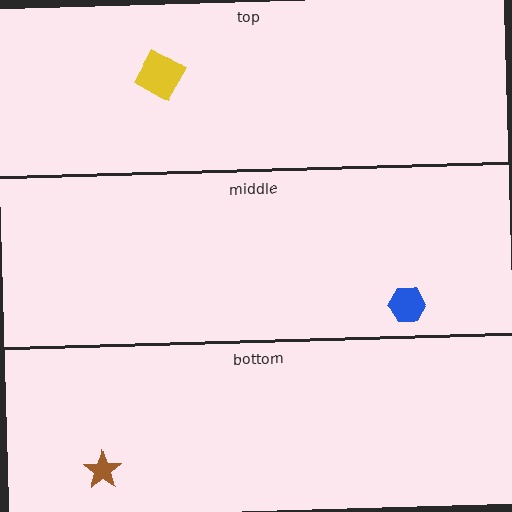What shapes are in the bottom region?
The brown star.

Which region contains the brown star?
The bottom region.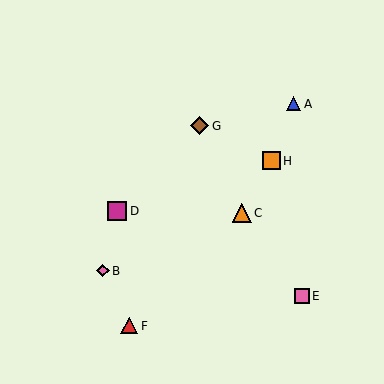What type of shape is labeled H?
Shape H is an orange square.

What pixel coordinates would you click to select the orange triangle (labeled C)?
Click at (242, 213) to select the orange triangle C.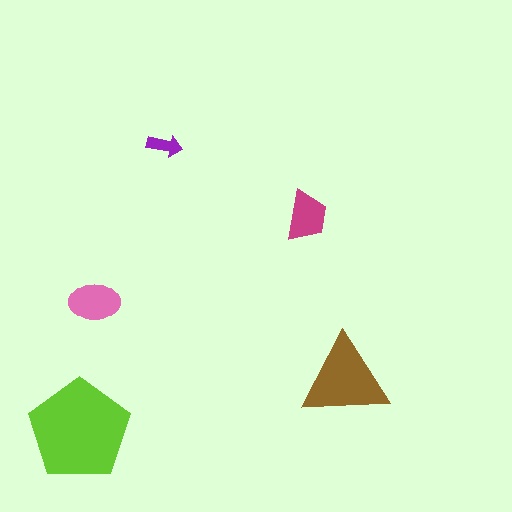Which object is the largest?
The lime pentagon.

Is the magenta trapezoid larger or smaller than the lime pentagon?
Smaller.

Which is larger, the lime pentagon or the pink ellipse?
The lime pentagon.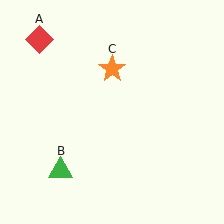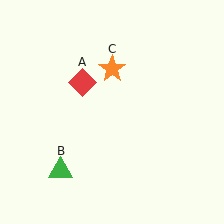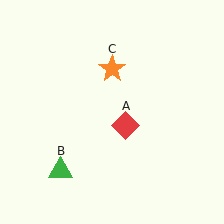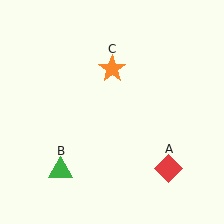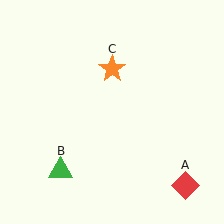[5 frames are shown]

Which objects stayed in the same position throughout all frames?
Green triangle (object B) and orange star (object C) remained stationary.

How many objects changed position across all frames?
1 object changed position: red diamond (object A).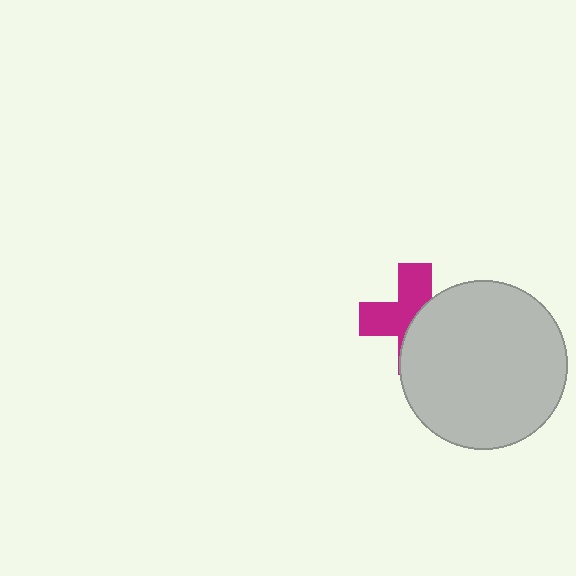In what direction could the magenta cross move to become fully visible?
The magenta cross could move left. That would shift it out from behind the light gray circle entirely.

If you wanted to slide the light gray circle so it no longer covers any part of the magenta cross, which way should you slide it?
Slide it right — that is the most direct way to separate the two shapes.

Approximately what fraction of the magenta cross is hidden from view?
Roughly 50% of the magenta cross is hidden behind the light gray circle.